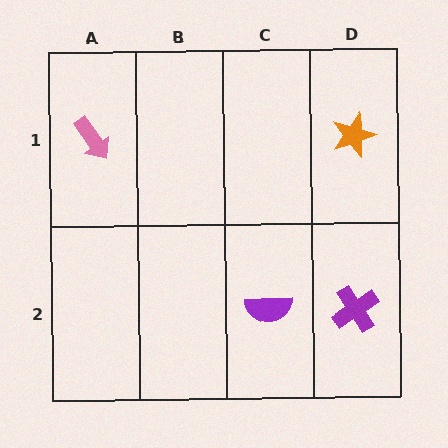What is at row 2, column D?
A purple cross.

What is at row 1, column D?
An orange star.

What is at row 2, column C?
A purple semicircle.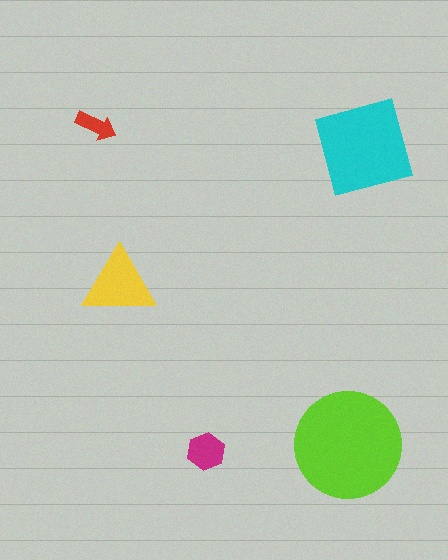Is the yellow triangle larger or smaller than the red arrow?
Larger.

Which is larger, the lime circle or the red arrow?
The lime circle.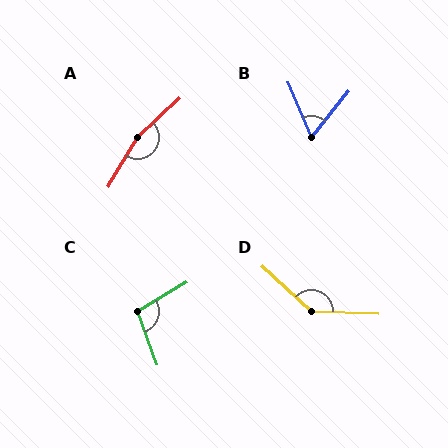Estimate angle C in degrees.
Approximately 101 degrees.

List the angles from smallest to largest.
B (62°), C (101°), D (139°), A (163°).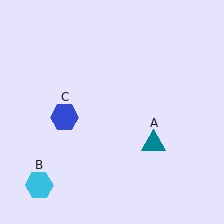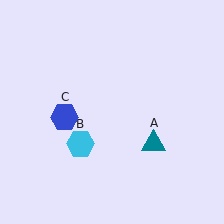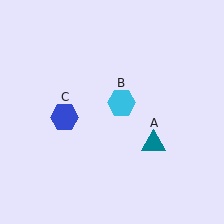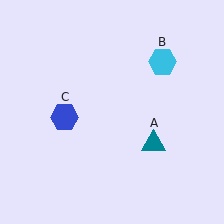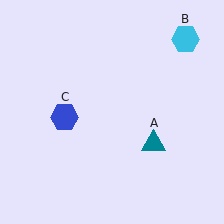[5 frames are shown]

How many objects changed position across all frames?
1 object changed position: cyan hexagon (object B).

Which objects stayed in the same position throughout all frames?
Teal triangle (object A) and blue hexagon (object C) remained stationary.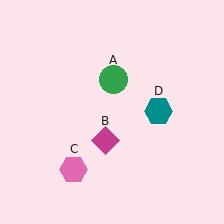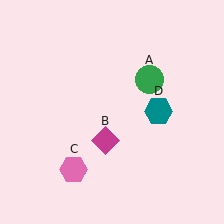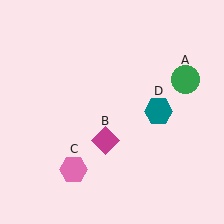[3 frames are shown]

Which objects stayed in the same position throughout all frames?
Magenta diamond (object B) and pink hexagon (object C) and teal hexagon (object D) remained stationary.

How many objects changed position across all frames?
1 object changed position: green circle (object A).